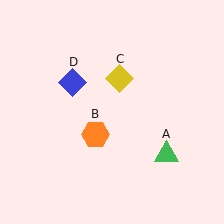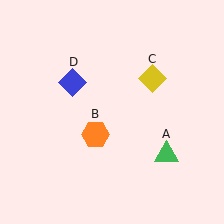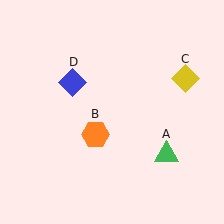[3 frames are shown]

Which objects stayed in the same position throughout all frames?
Green triangle (object A) and orange hexagon (object B) and blue diamond (object D) remained stationary.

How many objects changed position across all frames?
1 object changed position: yellow diamond (object C).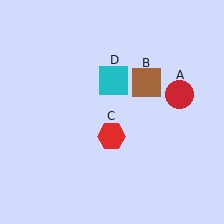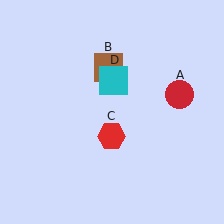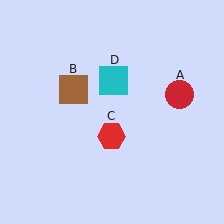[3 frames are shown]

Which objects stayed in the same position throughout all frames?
Red circle (object A) and red hexagon (object C) and cyan square (object D) remained stationary.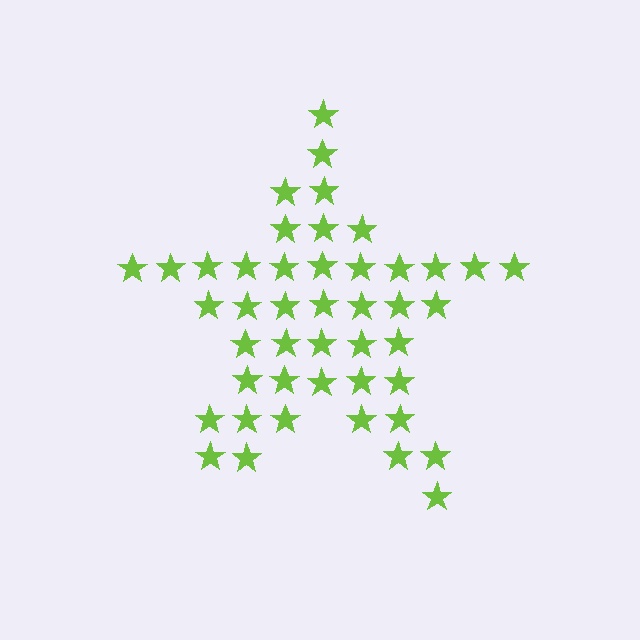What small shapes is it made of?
It is made of small stars.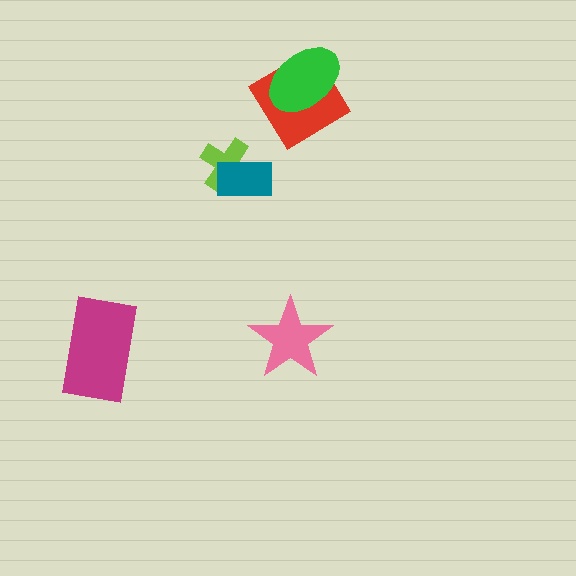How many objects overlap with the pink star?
0 objects overlap with the pink star.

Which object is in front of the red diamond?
The green ellipse is in front of the red diamond.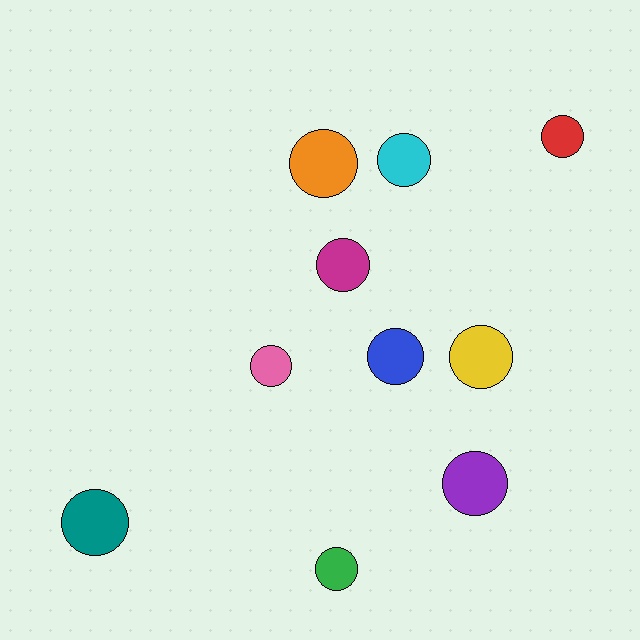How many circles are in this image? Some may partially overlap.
There are 10 circles.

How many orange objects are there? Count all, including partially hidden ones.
There is 1 orange object.